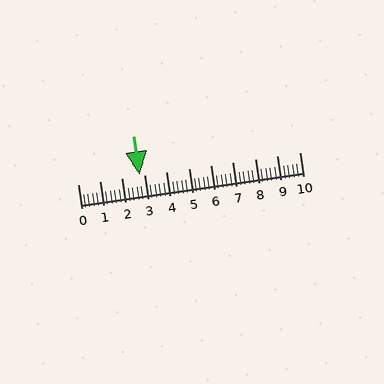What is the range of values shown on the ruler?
The ruler shows values from 0 to 10.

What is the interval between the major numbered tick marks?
The major tick marks are spaced 1 units apart.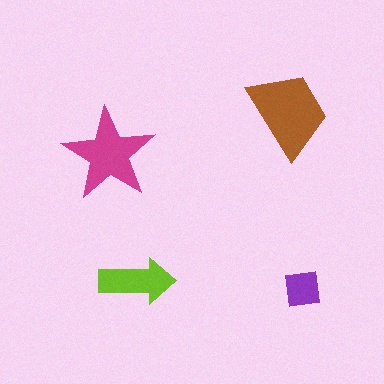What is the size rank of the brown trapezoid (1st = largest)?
1st.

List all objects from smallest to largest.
The purple square, the lime arrow, the magenta star, the brown trapezoid.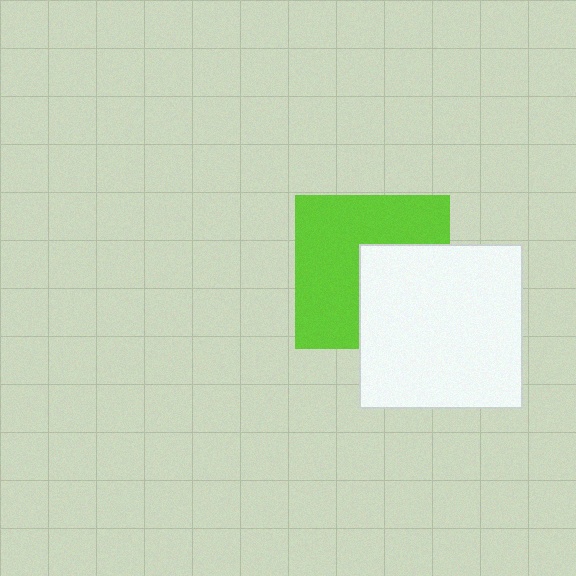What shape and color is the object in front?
The object in front is a white square.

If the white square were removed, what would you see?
You would see the complete lime square.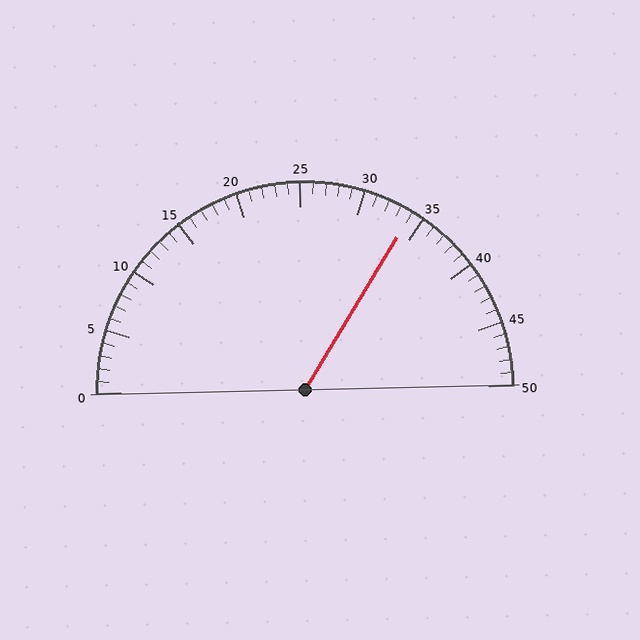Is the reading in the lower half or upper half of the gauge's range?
The reading is in the upper half of the range (0 to 50).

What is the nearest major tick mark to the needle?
The nearest major tick mark is 35.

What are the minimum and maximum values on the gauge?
The gauge ranges from 0 to 50.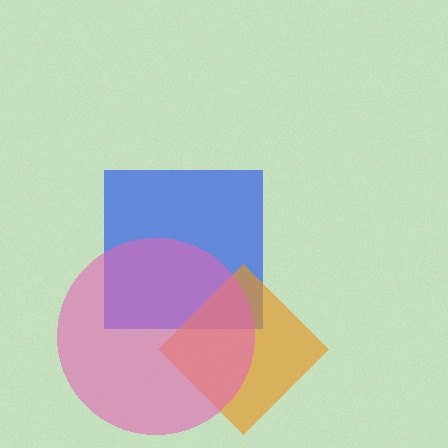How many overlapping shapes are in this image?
There are 3 overlapping shapes in the image.